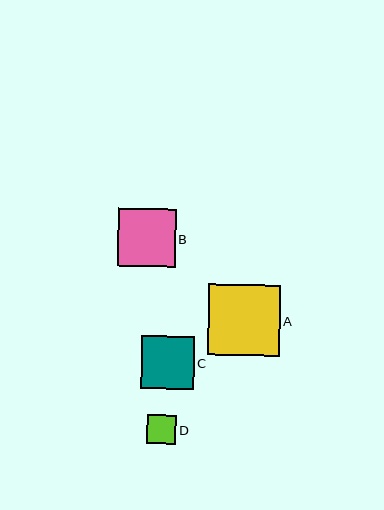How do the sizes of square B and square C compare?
Square B and square C are approximately the same size.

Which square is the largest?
Square A is the largest with a size of approximately 72 pixels.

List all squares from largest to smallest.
From largest to smallest: A, B, C, D.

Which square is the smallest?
Square D is the smallest with a size of approximately 29 pixels.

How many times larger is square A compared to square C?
Square A is approximately 1.4 times the size of square C.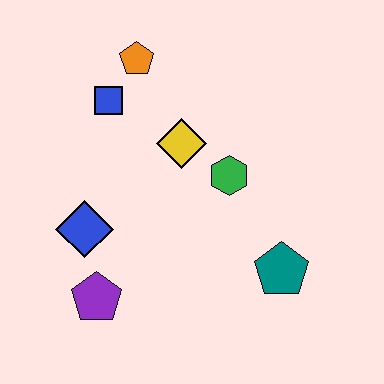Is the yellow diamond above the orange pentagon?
No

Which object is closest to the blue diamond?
The purple pentagon is closest to the blue diamond.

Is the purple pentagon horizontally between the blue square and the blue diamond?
Yes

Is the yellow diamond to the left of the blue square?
No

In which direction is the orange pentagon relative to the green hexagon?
The orange pentagon is above the green hexagon.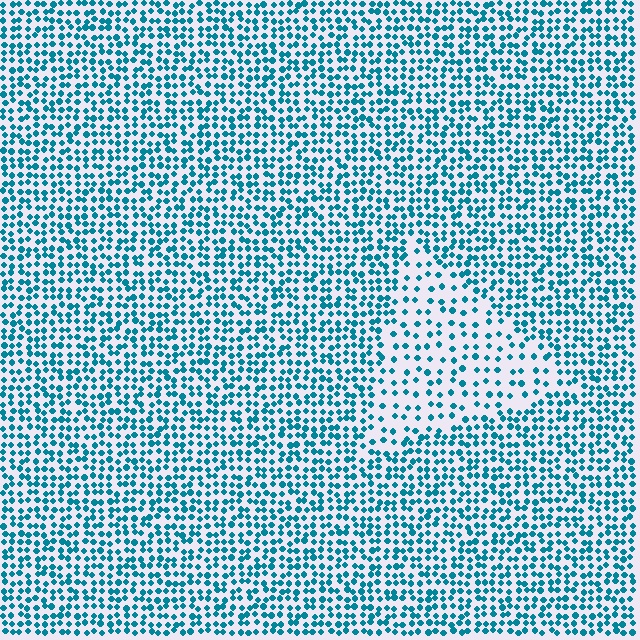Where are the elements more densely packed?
The elements are more densely packed outside the triangle boundary.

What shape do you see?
I see a triangle.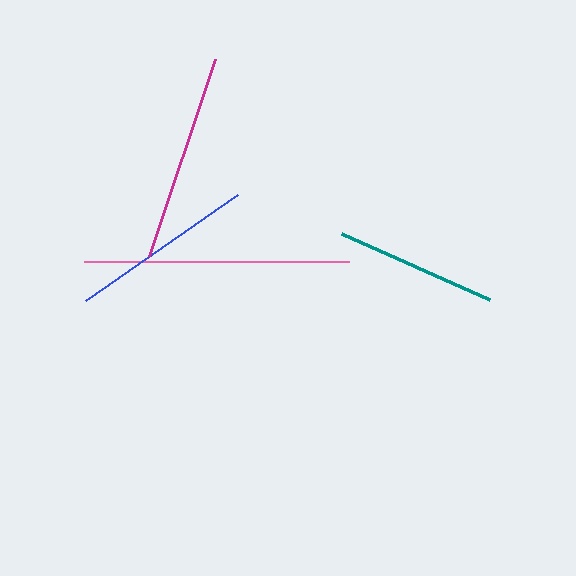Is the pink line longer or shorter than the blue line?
The pink line is longer than the blue line.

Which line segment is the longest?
The pink line is the longest at approximately 265 pixels.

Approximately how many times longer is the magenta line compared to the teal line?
The magenta line is approximately 1.3 times the length of the teal line.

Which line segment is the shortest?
The teal line is the shortest at approximately 162 pixels.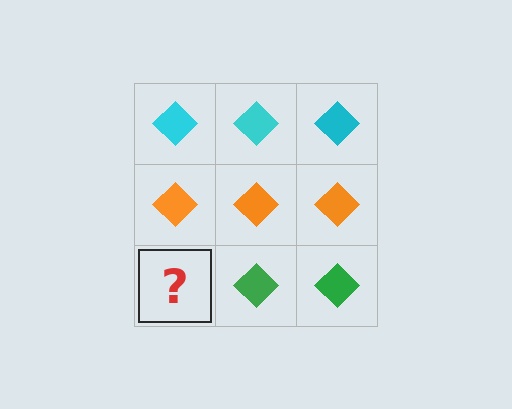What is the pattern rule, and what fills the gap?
The rule is that each row has a consistent color. The gap should be filled with a green diamond.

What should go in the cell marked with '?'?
The missing cell should contain a green diamond.